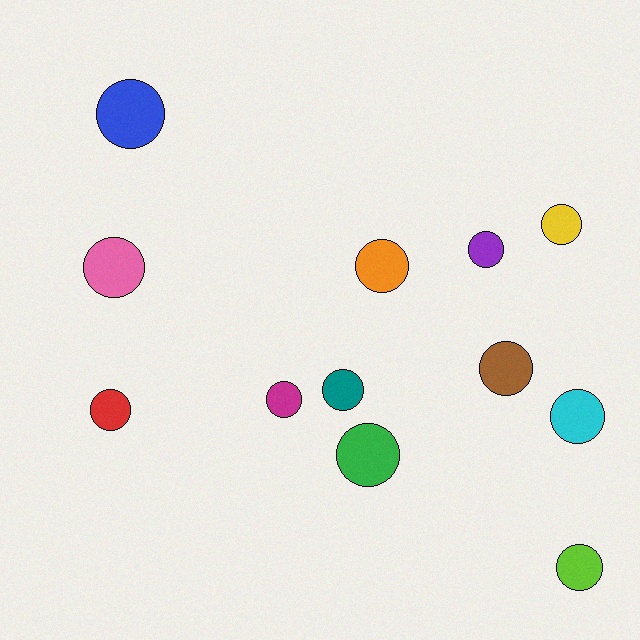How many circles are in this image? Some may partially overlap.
There are 12 circles.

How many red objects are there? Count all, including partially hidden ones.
There is 1 red object.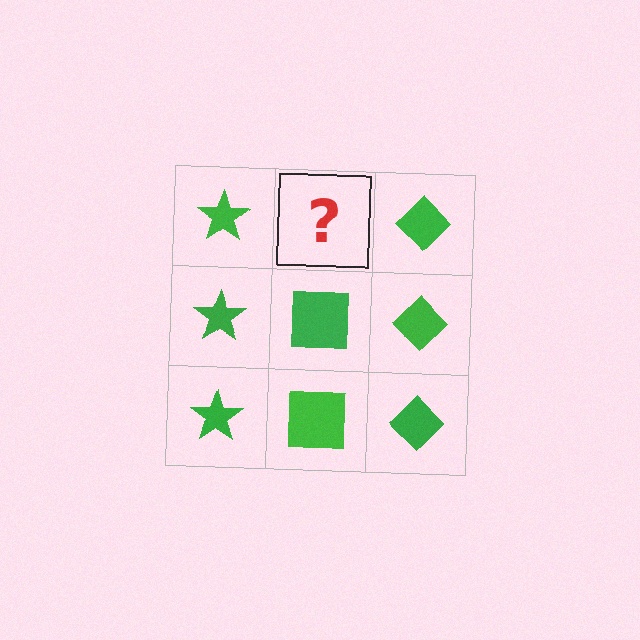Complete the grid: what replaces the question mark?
The question mark should be replaced with a green square.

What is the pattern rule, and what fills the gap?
The rule is that each column has a consistent shape. The gap should be filled with a green square.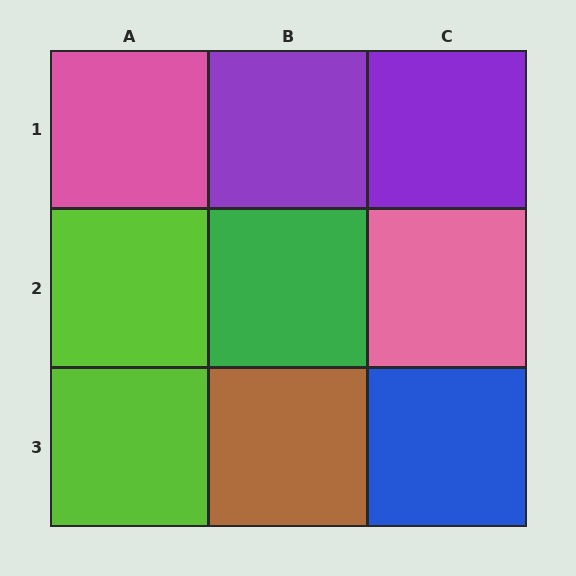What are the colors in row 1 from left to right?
Pink, purple, purple.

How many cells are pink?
2 cells are pink.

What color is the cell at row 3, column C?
Blue.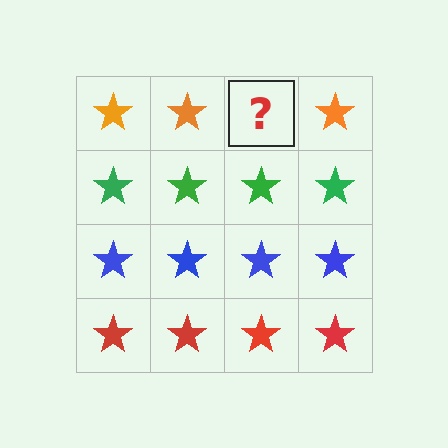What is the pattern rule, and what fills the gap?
The rule is that each row has a consistent color. The gap should be filled with an orange star.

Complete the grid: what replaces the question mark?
The question mark should be replaced with an orange star.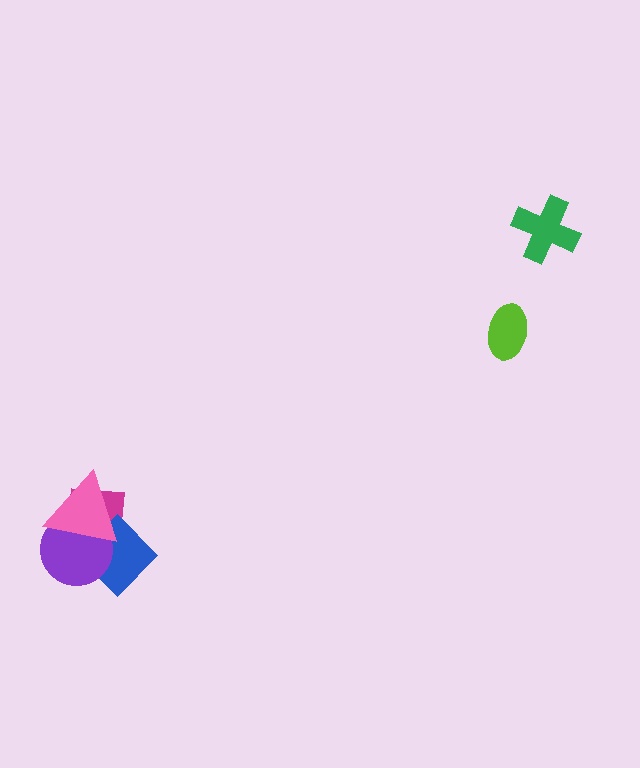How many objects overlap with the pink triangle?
3 objects overlap with the pink triangle.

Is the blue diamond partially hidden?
Yes, it is partially covered by another shape.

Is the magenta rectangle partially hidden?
Yes, it is partially covered by another shape.